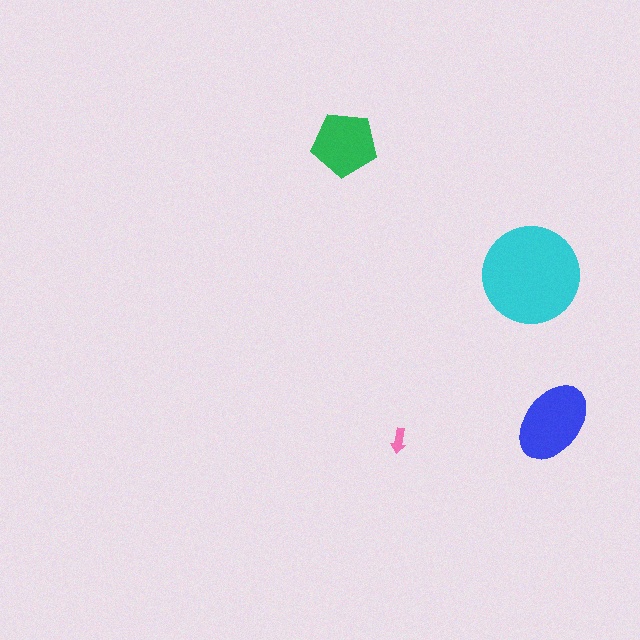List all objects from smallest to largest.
The pink arrow, the green pentagon, the blue ellipse, the cyan circle.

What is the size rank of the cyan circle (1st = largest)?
1st.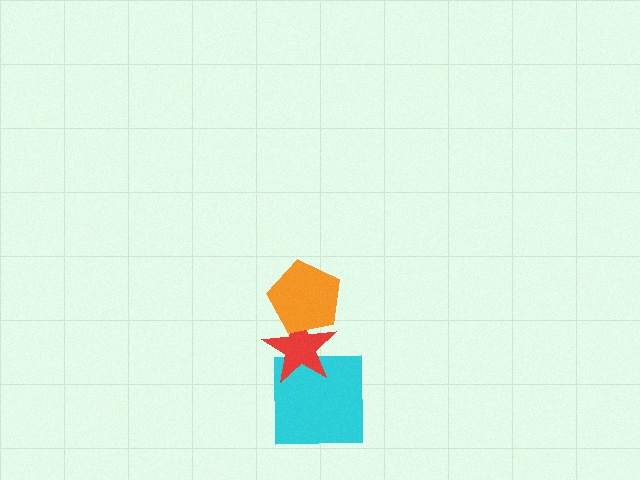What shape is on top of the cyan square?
The red star is on top of the cyan square.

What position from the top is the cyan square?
The cyan square is 3rd from the top.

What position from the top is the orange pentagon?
The orange pentagon is 1st from the top.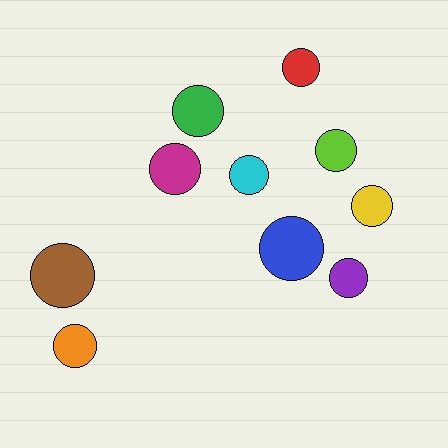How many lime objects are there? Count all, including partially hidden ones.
There is 1 lime object.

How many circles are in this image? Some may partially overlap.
There are 10 circles.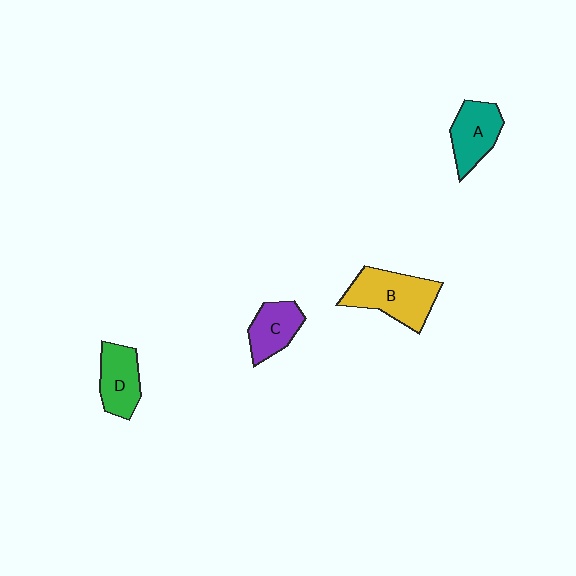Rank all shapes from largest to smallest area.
From largest to smallest: B (yellow), A (teal), D (green), C (purple).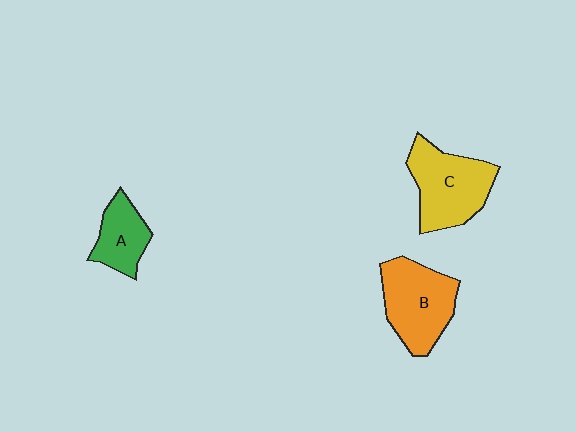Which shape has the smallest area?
Shape A (green).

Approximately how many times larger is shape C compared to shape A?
Approximately 1.7 times.